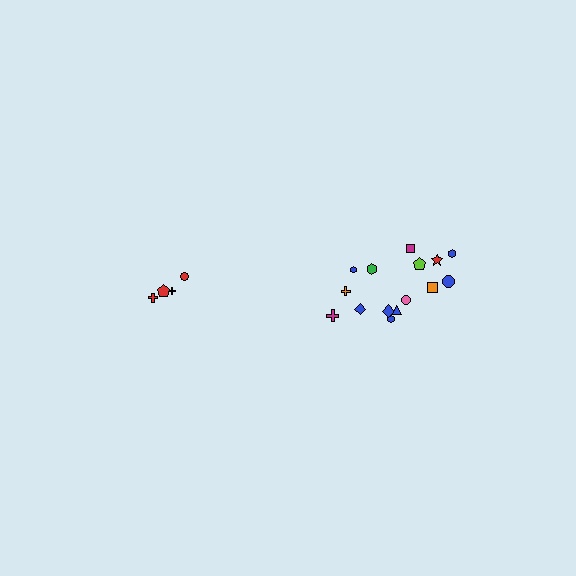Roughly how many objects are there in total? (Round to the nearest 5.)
Roughly 20 objects in total.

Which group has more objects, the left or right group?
The right group.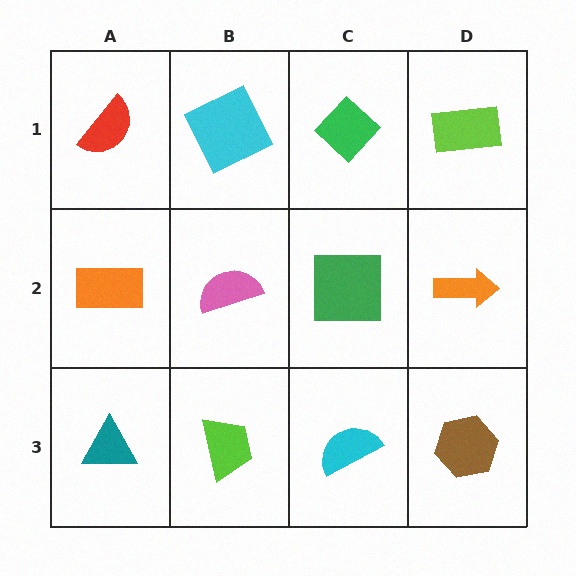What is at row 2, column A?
An orange rectangle.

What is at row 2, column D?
An orange arrow.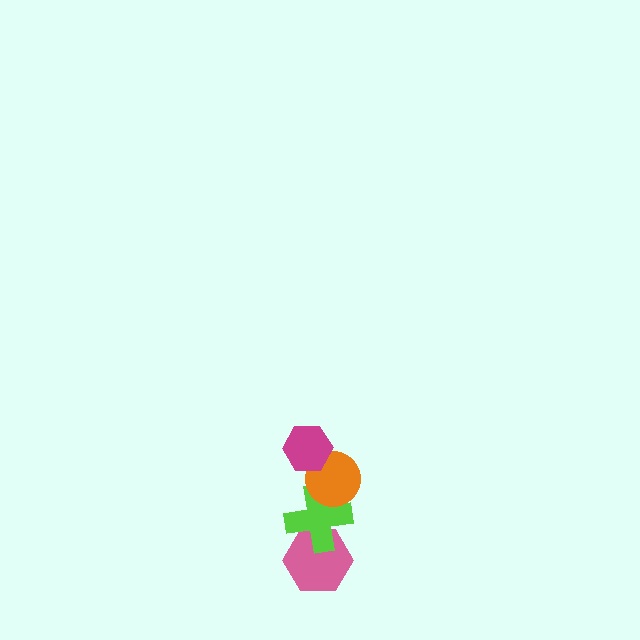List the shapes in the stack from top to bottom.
From top to bottom: the magenta hexagon, the orange circle, the lime cross, the pink hexagon.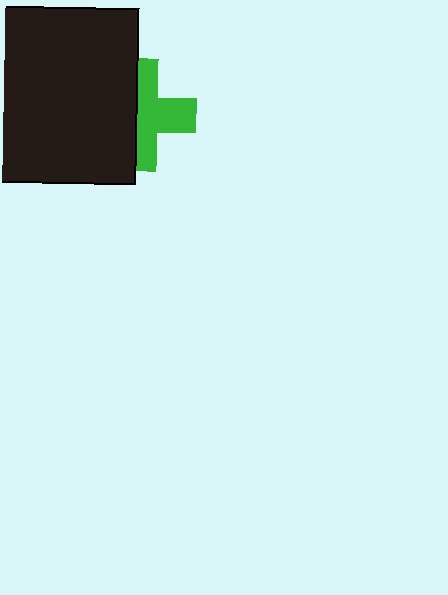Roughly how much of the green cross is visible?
About half of it is visible (roughly 55%).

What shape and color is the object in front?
The object in front is a black square.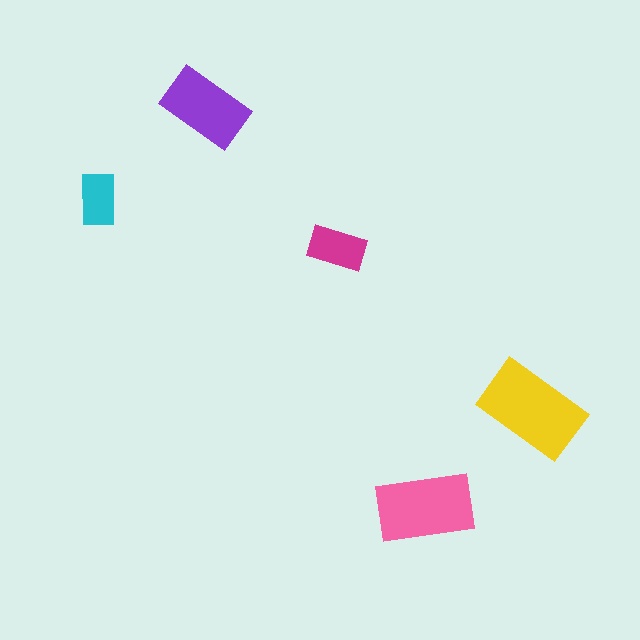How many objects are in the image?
There are 5 objects in the image.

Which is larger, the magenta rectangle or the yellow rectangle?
The yellow one.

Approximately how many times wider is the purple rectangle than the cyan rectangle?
About 1.5 times wider.